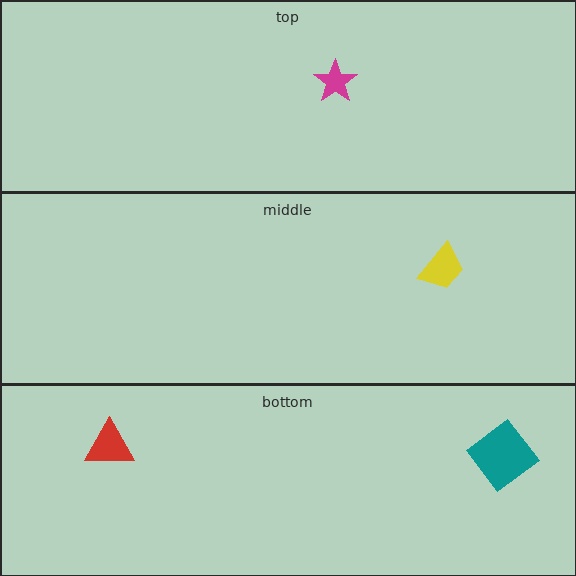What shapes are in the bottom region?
The red triangle, the teal diamond.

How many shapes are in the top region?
1.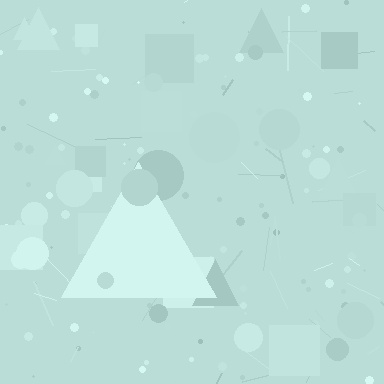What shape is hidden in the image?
A triangle is hidden in the image.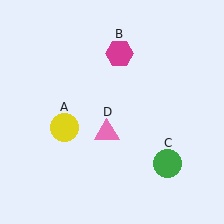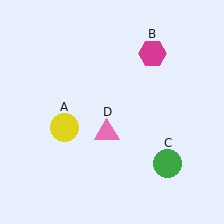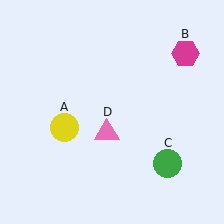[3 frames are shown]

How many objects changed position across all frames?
1 object changed position: magenta hexagon (object B).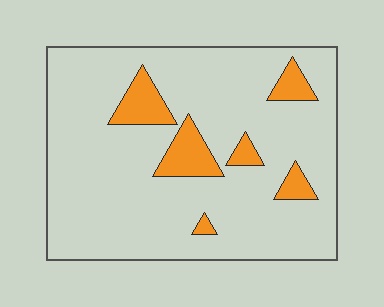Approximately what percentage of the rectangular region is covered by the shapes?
Approximately 10%.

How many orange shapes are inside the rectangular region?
6.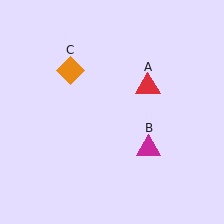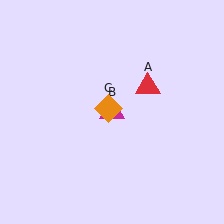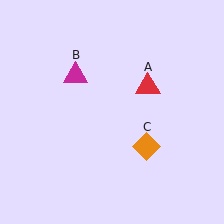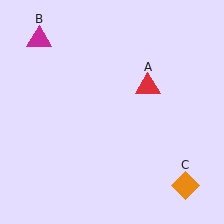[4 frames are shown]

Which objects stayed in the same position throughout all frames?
Red triangle (object A) remained stationary.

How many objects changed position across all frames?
2 objects changed position: magenta triangle (object B), orange diamond (object C).